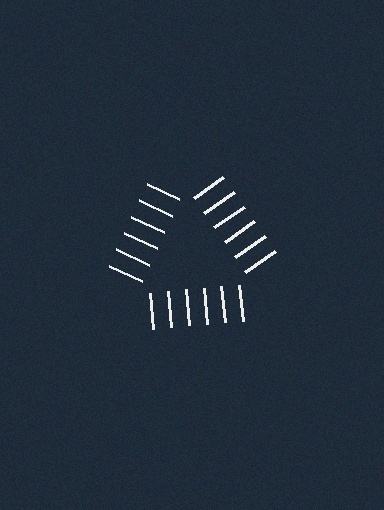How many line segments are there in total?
18 — 6 along each of the 3 edges.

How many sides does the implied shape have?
3 sides — the line-ends trace a triangle.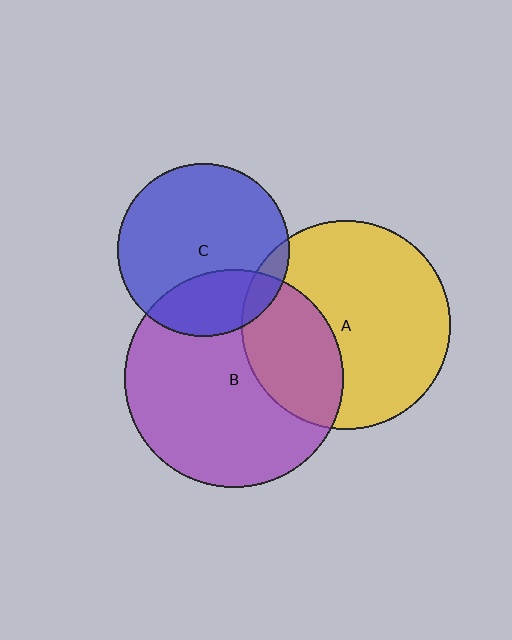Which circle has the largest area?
Circle B (purple).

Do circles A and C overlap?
Yes.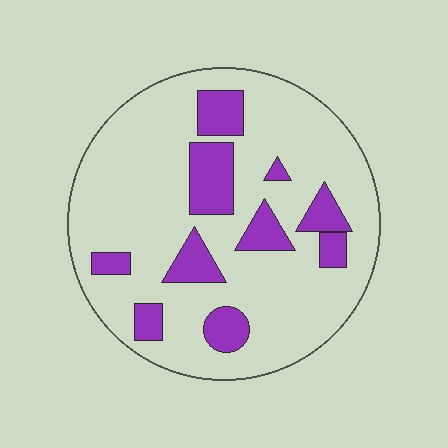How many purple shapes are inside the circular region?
10.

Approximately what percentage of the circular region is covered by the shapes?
Approximately 20%.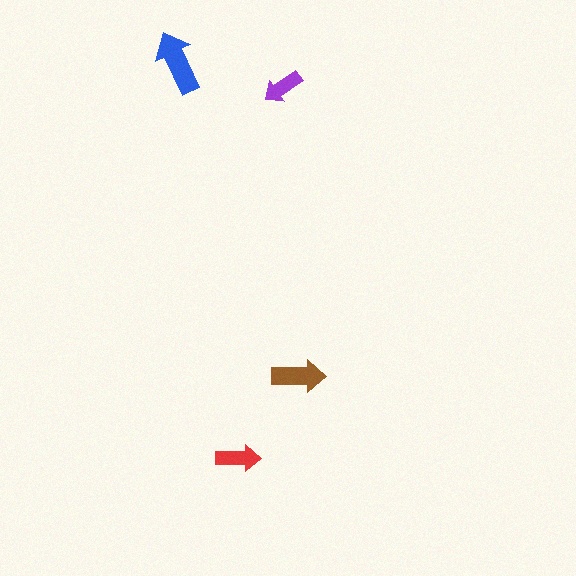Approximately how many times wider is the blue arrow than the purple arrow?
About 1.5 times wider.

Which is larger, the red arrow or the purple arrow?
The red one.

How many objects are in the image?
There are 4 objects in the image.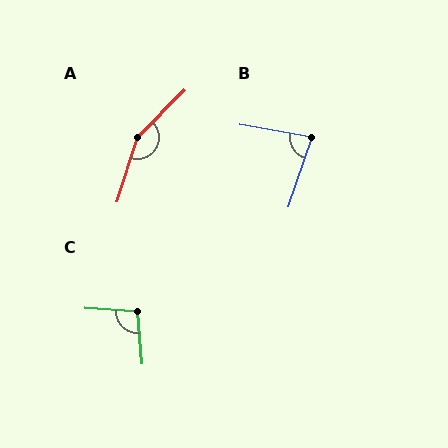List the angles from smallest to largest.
B (81°), C (99°), A (152°).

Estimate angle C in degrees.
Approximately 99 degrees.